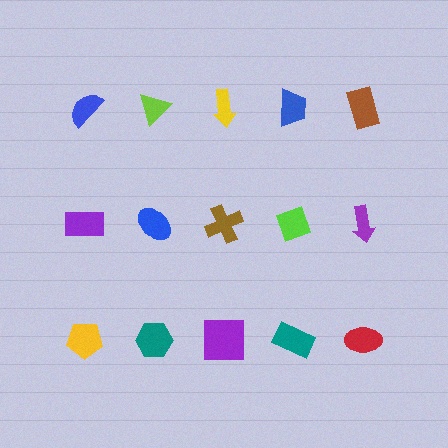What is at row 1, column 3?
A yellow arrow.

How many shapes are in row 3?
5 shapes.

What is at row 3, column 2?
A teal hexagon.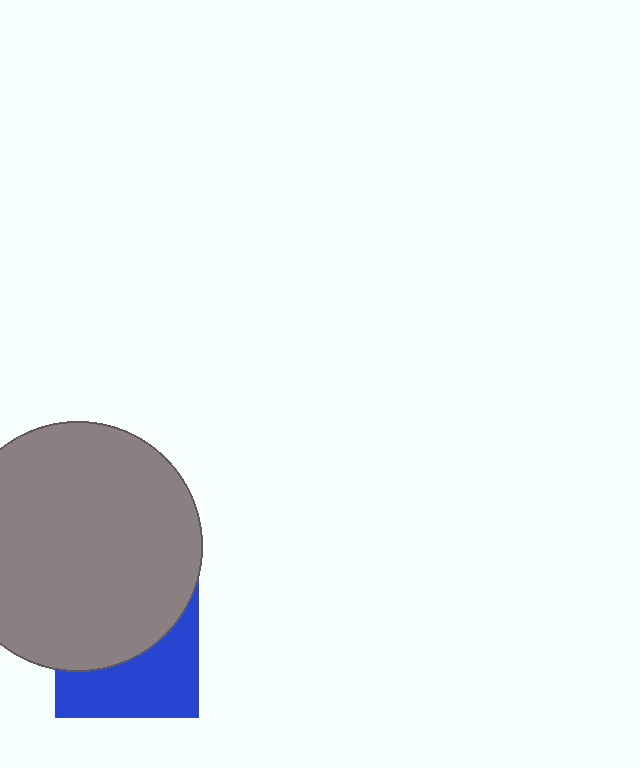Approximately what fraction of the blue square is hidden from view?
Roughly 54% of the blue square is hidden behind the gray circle.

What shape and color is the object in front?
The object in front is a gray circle.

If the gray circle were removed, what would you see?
You would see the complete blue square.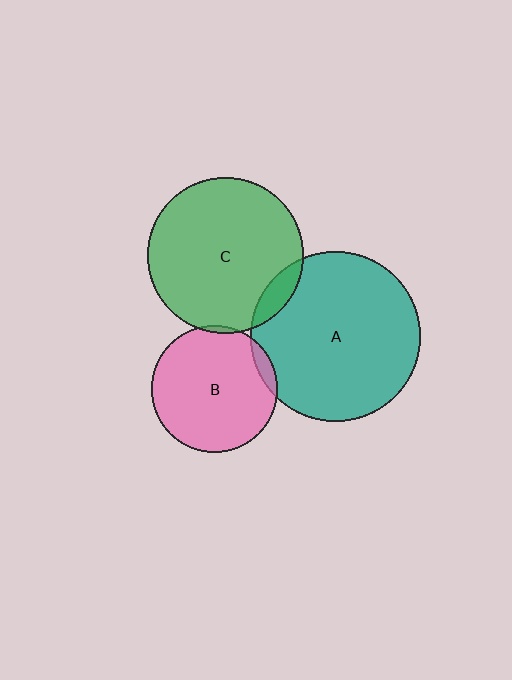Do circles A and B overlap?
Yes.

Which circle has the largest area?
Circle A (teal).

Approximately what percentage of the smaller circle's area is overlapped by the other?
Approximately 5%.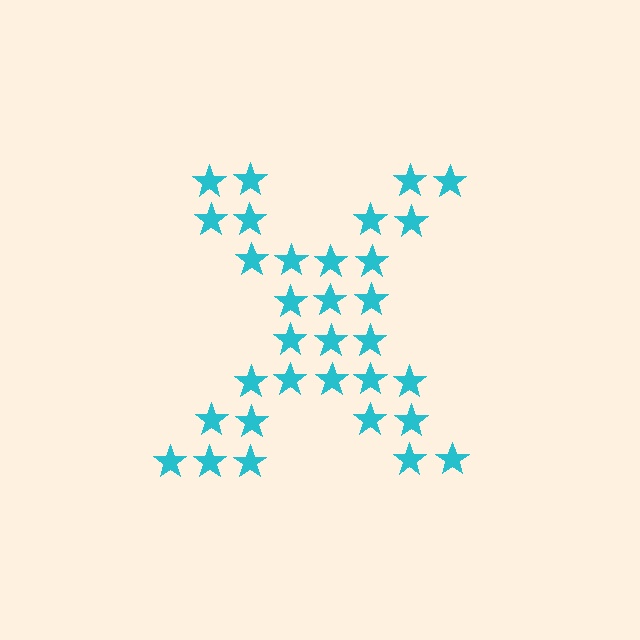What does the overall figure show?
The overall figure shows the letter X.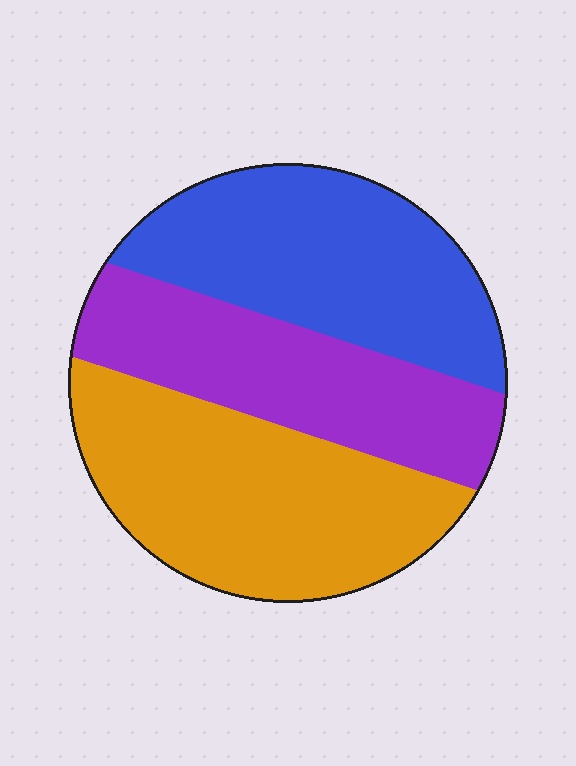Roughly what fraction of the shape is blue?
Blue takes up about one third (1/3) of the shape.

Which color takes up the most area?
Orange, at roughly 40%.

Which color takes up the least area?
Purple, at roughly 30%.